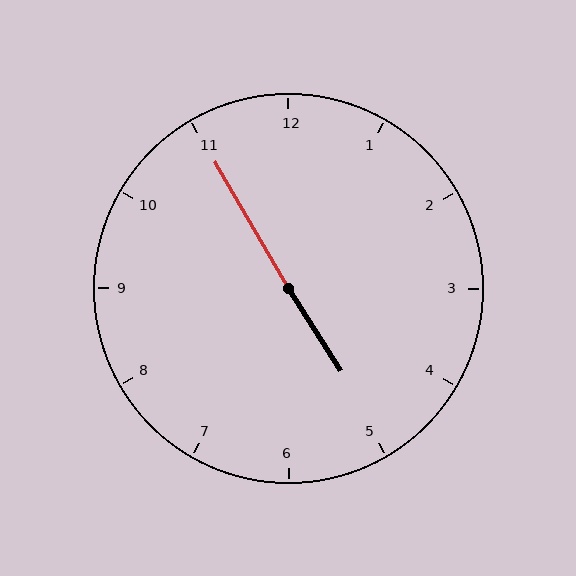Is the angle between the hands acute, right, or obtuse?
It is obtuse.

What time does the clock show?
4:55.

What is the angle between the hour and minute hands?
Approximately 178 degrees.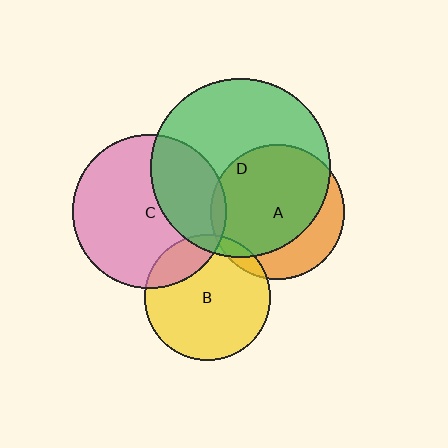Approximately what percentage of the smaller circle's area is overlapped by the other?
Approximately 5%.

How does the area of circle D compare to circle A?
Approximately 1.8 times.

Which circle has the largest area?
Circle D (green).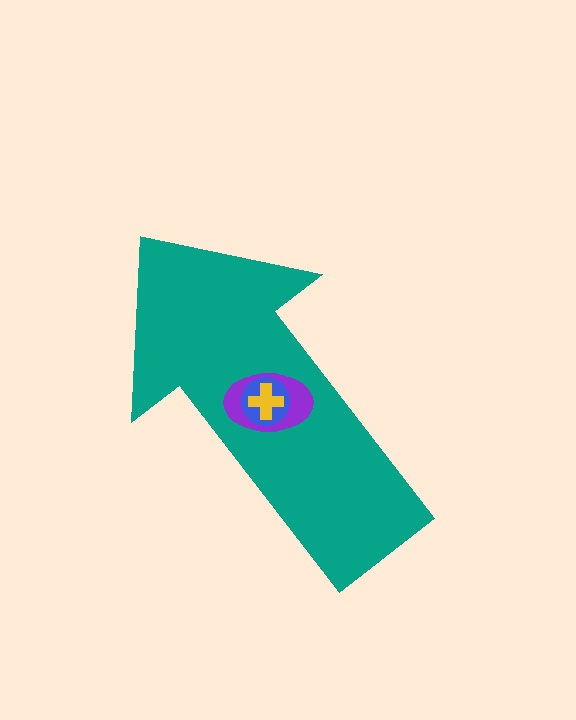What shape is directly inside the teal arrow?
The purple ellipse.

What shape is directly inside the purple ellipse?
The blue circle.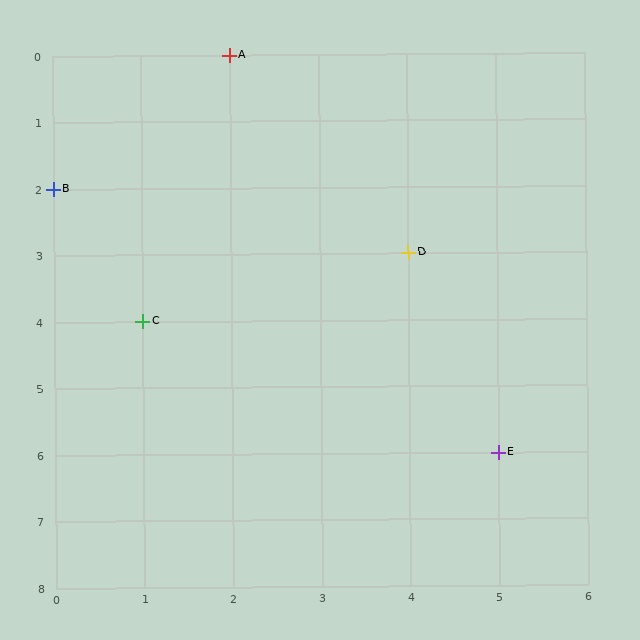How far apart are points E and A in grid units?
Points E and A are 3 columns and 6 rows apart (about 6.7 grid units diagonally).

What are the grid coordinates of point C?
Point C is at grid coordinates (1, 4).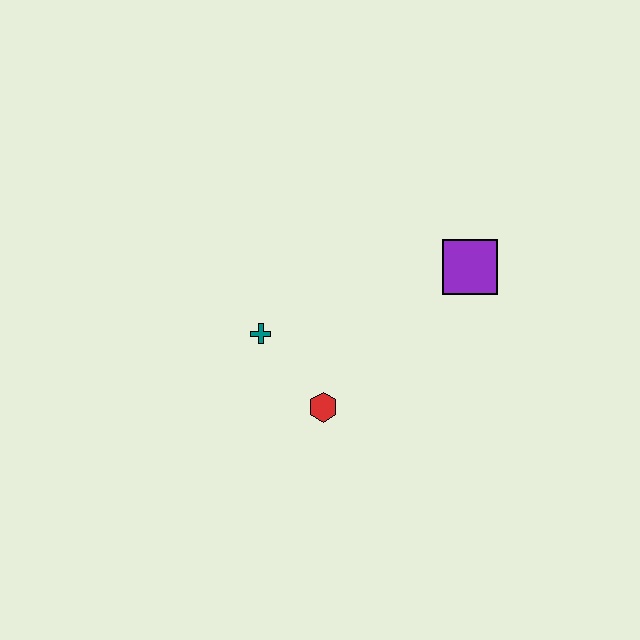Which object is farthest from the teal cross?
The purple square is farthest from the teal cross.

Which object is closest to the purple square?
The red hexagon is closest to the purple square.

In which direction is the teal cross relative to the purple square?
The teal cross is to the left of the purple square.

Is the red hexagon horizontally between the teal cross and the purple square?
Yes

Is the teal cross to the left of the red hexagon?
Yes